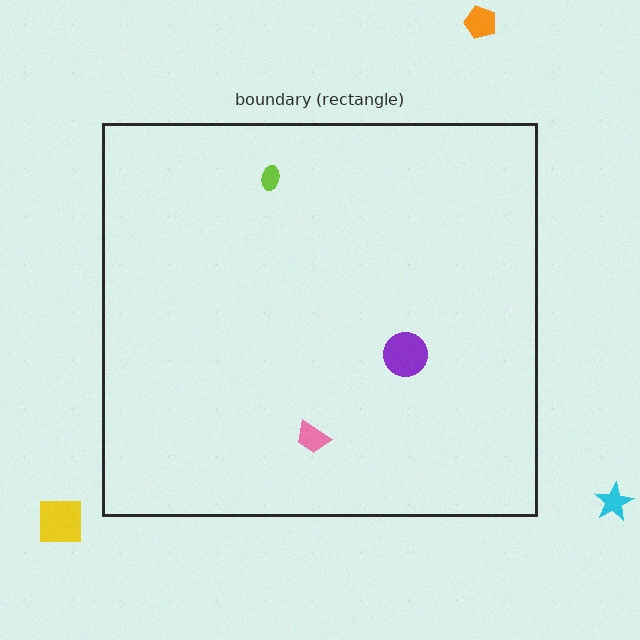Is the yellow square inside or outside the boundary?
Outside.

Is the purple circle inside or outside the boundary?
Inside.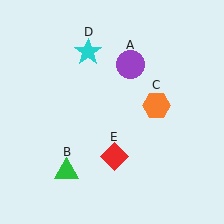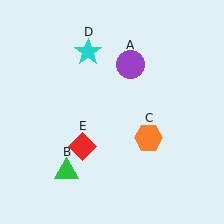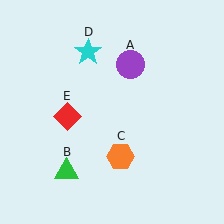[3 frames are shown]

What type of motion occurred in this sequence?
The orange hexagon (object C), red diamond (object E) rotated clockwise around the center of the scene.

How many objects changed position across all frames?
2 objects changed position: orange hexagon (object C), red diamond (object E).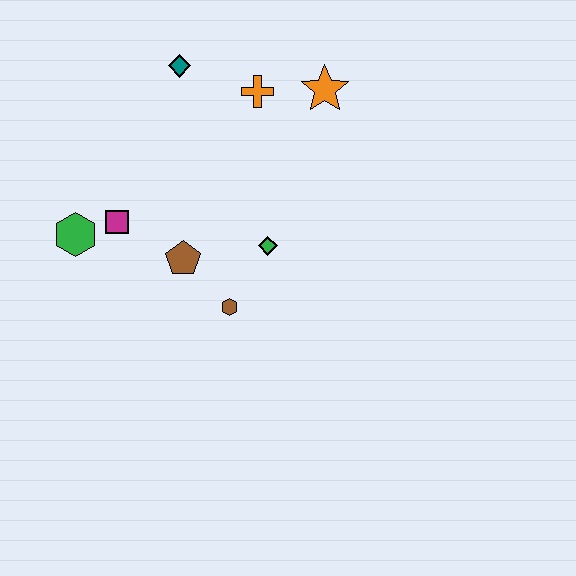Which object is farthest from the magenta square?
The orange star is farthest from the magenta square.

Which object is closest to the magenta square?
The green hexagon is closest to the magenta square.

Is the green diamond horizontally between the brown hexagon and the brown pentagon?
No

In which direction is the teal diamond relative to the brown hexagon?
The teal diamond is above the brown hexagon.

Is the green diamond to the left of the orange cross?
No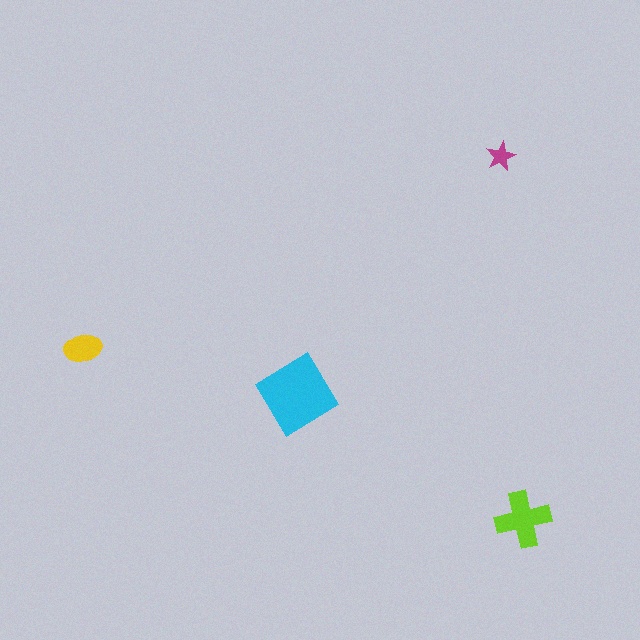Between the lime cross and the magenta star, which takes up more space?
The lime cross.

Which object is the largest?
The cyan diamond.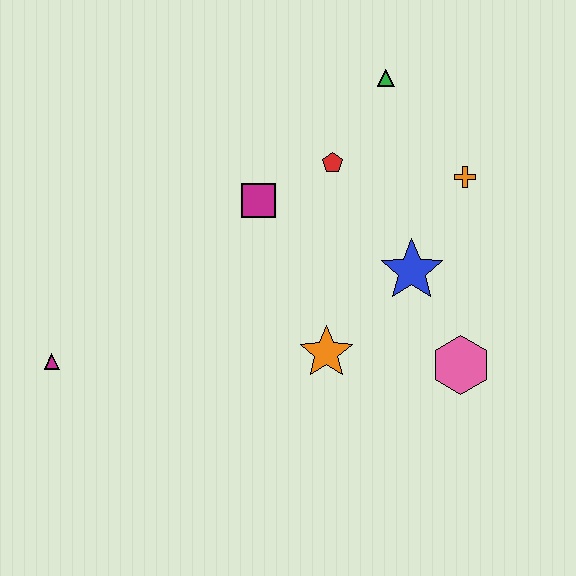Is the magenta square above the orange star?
Yes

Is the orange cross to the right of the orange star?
Yes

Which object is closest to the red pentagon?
The magenta square is closest to the red pentagon.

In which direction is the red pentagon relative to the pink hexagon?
The red pentagon is above the pink hexagon.